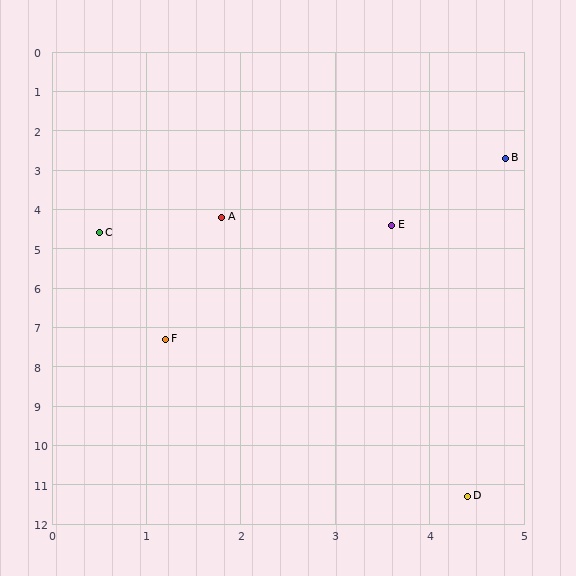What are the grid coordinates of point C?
Point C is at approximately (0.5, 4.6).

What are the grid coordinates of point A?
Point A is at approximately (1.8, 4.2).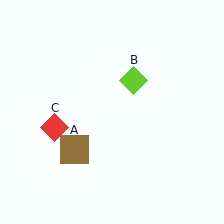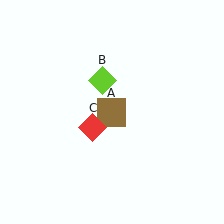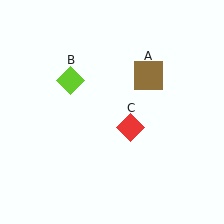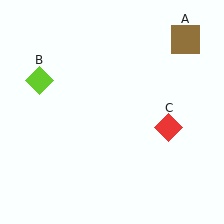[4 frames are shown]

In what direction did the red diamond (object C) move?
The red diamond (object C) moved right.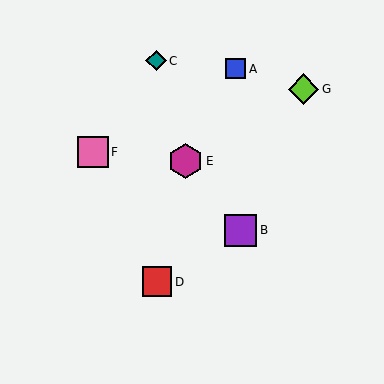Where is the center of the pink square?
The center of the pink square is at (93, 152).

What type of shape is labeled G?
Shape G is a lime diamond.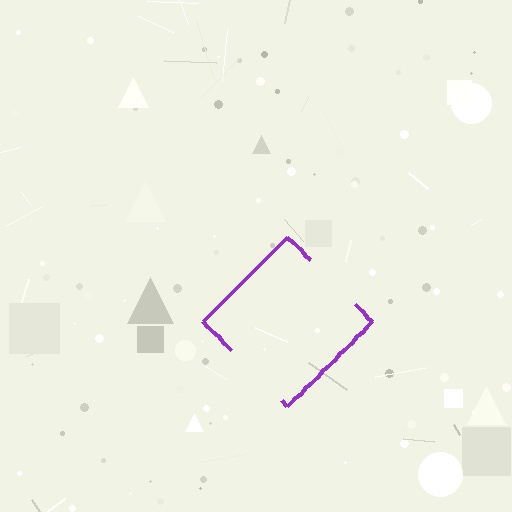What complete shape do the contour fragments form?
The contour fragments form a diamond.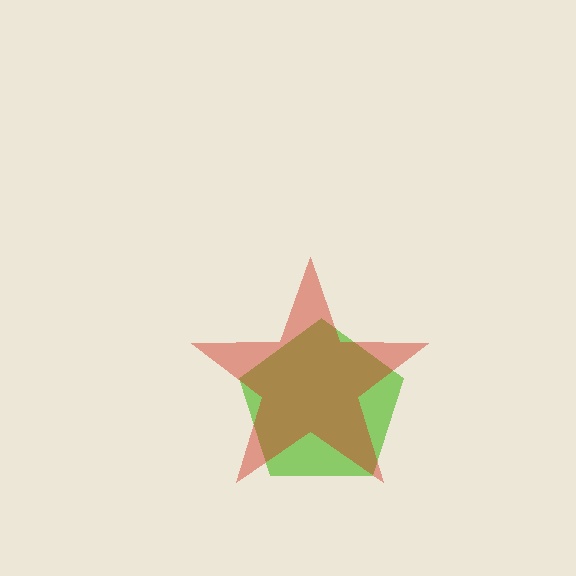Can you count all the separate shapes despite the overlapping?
Yes, there are 2 separate shapes.